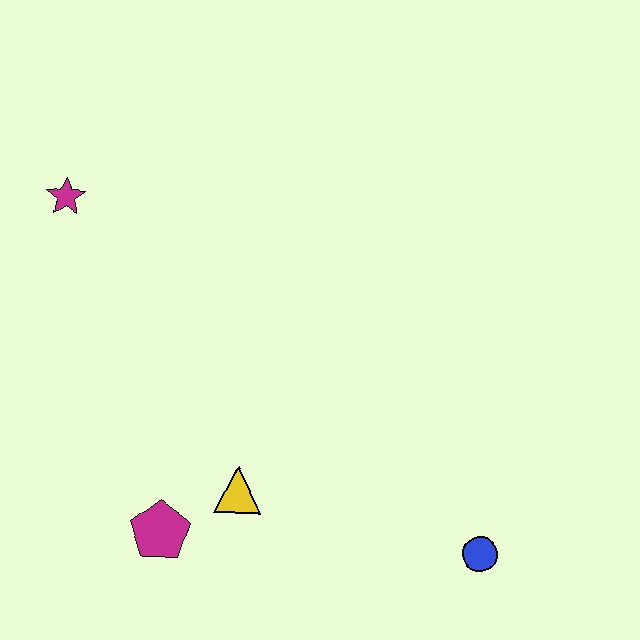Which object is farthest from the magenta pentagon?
The magenta star is farthest from the magenta pentagon.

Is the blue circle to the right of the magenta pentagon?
Yes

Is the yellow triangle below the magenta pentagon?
No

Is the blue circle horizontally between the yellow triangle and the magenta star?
No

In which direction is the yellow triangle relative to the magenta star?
The yellow triangle is below the magenta star.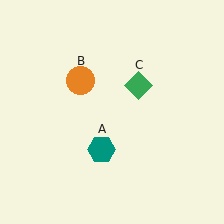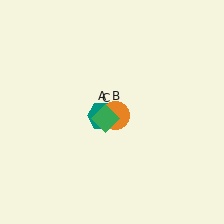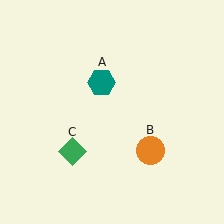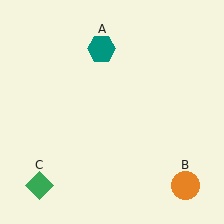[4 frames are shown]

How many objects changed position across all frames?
3 objects changed position: teal hexagon (object A), orange circle (object B), green diamond (object C).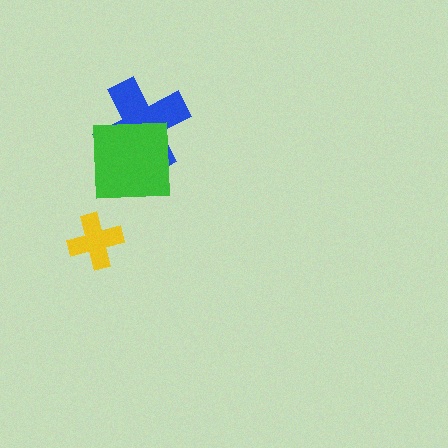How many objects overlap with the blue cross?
1 object overlaps with the blue cross.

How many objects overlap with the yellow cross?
0 objects overlap with the yellow cross.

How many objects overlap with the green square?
1 object overlaps with the green square.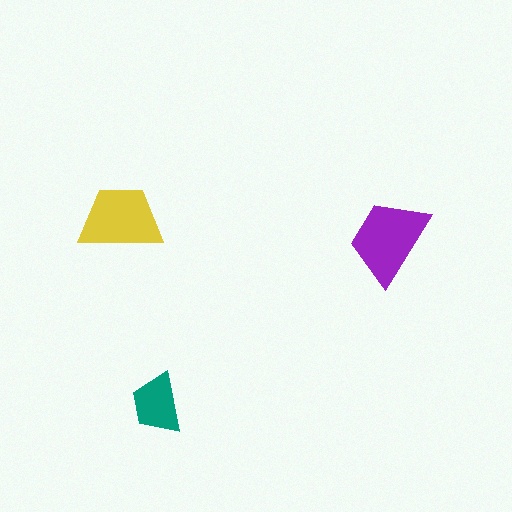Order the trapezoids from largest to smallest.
the purple one, the yellow one, the teal one.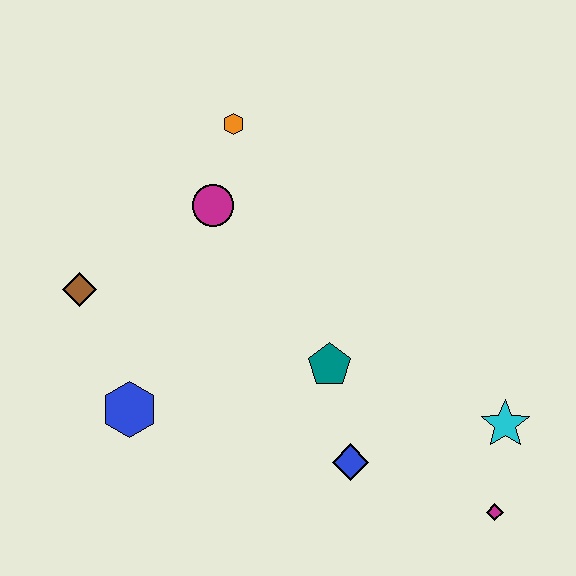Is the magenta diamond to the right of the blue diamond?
Yes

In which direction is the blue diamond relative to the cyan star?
The blue diamond is to the left of the cyan star.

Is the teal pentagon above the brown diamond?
No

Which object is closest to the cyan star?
The magenta diamond is closest to the cyan star.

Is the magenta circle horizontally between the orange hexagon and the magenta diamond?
No